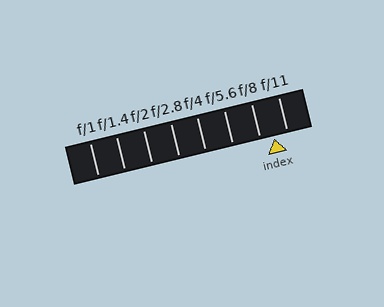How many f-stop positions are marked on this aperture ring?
There are 8 f-stop positions marked.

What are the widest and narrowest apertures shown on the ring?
The widest aperture shown is f/1 and the narrowest is f/11.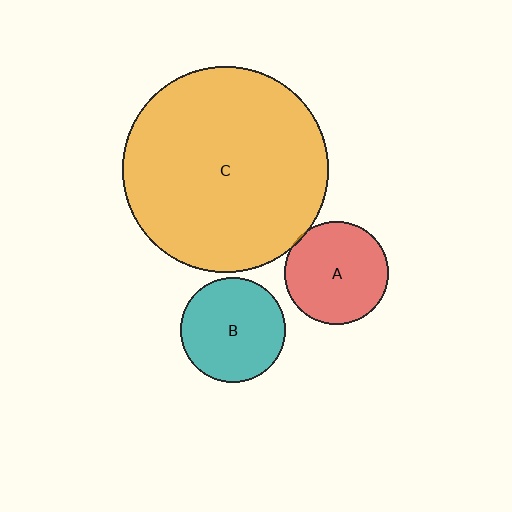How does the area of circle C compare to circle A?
Approximately 3.9 times.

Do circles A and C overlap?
Yes.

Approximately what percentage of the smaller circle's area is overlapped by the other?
Approximately 5%.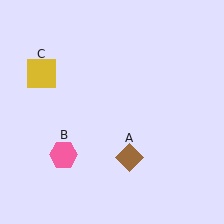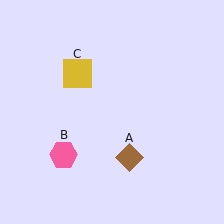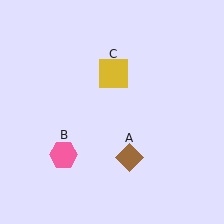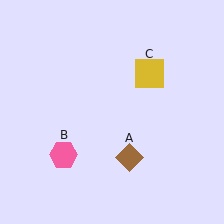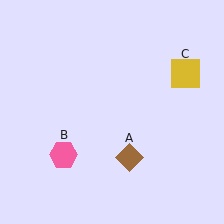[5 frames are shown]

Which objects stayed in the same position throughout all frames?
Brown diamond (object A) and pink hexagon (object B) remained stationary.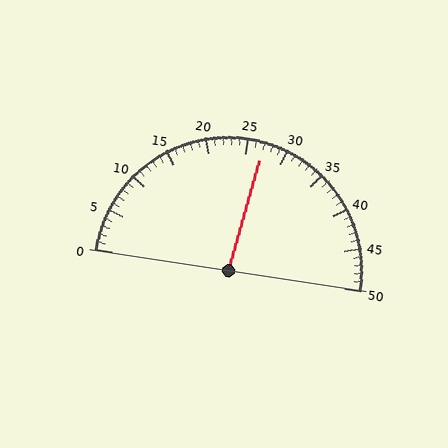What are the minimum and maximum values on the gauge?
The gauge ranges from 0 to 50.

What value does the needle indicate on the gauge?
The needle indicates approximately 27.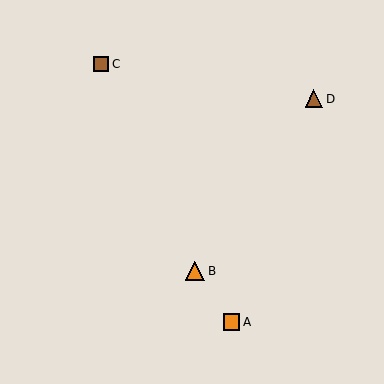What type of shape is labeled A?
Shape A is an orange square.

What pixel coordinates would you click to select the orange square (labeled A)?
Click at (231, 322) to select the orange square A.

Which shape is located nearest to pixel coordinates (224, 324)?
The orange square (labeled A) at (231, 322) is nearest to that location.